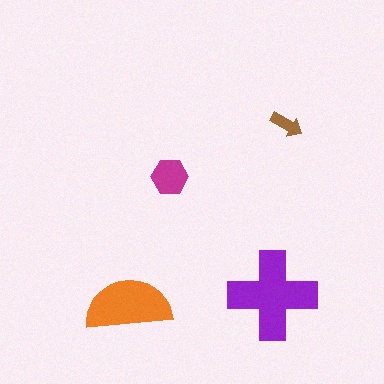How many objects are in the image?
There are 4 objects in the image.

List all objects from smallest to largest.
The brown arrow, the magenta hexagon, the orange semicircle, the purple cross.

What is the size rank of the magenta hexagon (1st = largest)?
3rd.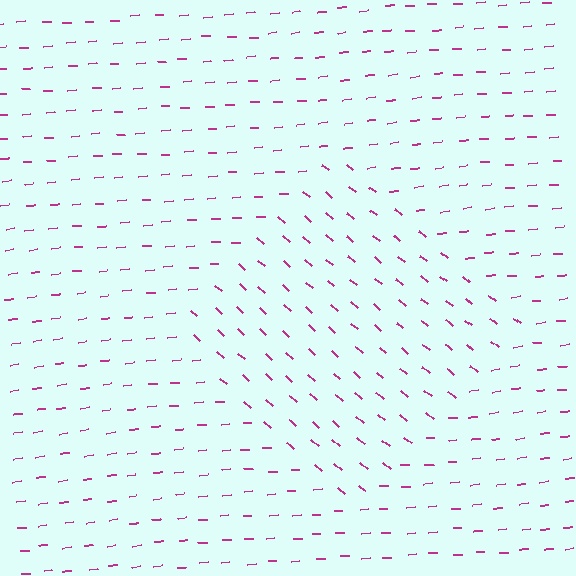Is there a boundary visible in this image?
Yes, there is a texture boundary formed by a change in line orientation.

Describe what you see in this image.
The image is filled with small magenta line segments. A diamond region in the image has lines oriented differently from the surrounding lines, creating a visible texture boundary.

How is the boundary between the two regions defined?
The boundary is defined purely by a change in line orientation (approximately 45 degrees difference). All lines are the same color and thickness.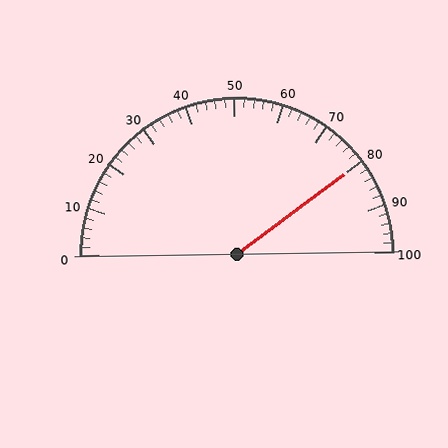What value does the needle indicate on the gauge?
The needle indicates approximately 80.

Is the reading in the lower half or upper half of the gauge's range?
The reading is in the upper half of the range (0 to 100).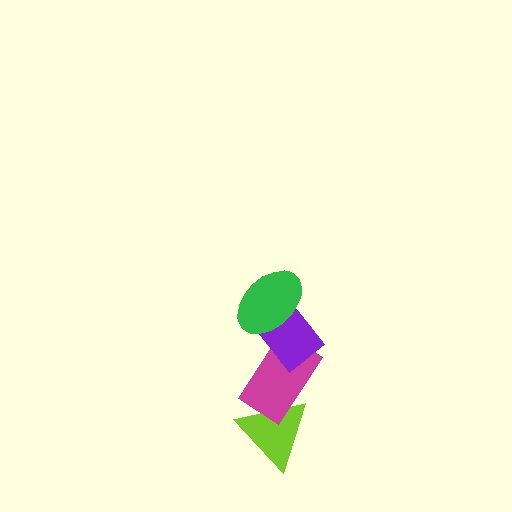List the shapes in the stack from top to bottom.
From top to bottom: the green ellipse, the purple rectangle, the magenta rectangle, the lime triangle.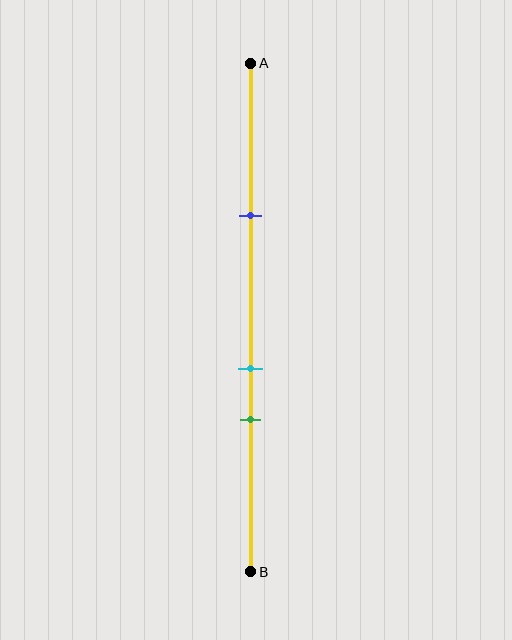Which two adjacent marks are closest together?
The cyan and green marks are the closest adjacent pair.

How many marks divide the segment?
There are 3 marks dividing the segment.